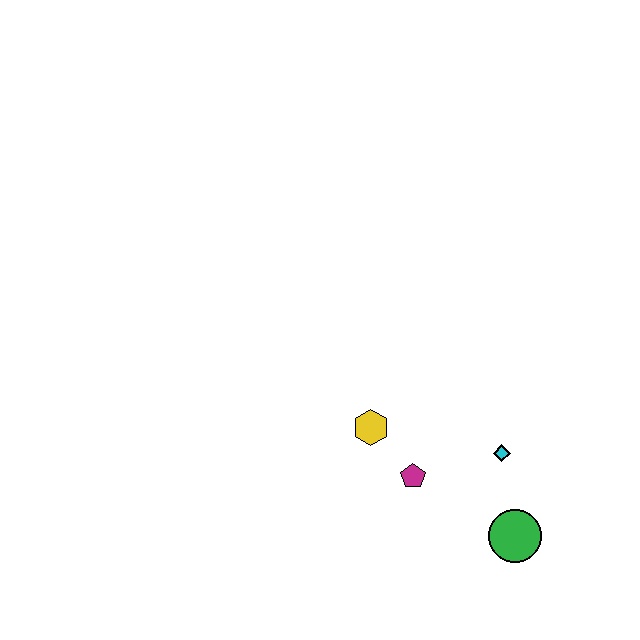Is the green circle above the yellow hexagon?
No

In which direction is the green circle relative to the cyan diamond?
The green circle is below the cyan diamond.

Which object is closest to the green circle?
The cyan diamond is closest to the green circle.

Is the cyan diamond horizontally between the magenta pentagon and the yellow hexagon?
No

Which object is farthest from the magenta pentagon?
The green circle is farthest from the magenta pentagon.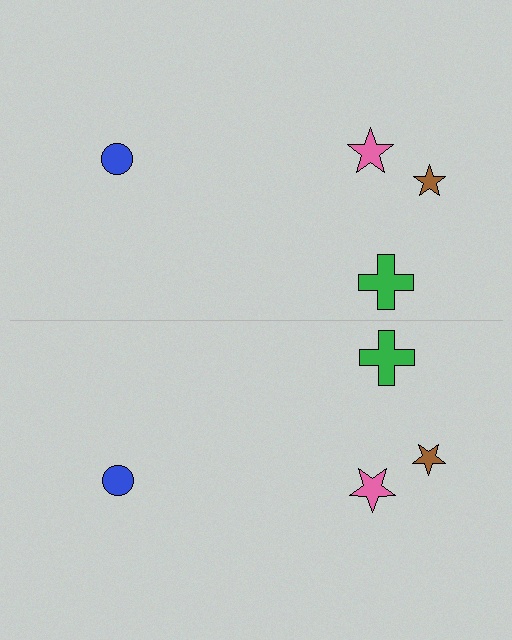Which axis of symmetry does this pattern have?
The pattern has a horizontal axis of symmetry running through the center of the image.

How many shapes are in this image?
There are 8 shapes in this image.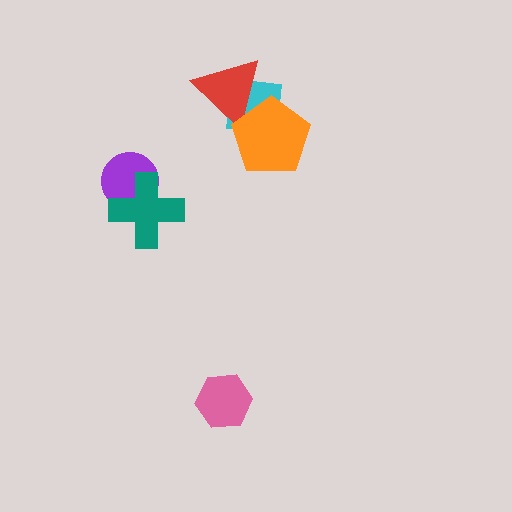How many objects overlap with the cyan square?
2 objects overlap with the cyan square.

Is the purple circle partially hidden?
Yes, it is partially covered by another shape.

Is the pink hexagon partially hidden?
No, no other shape covers it.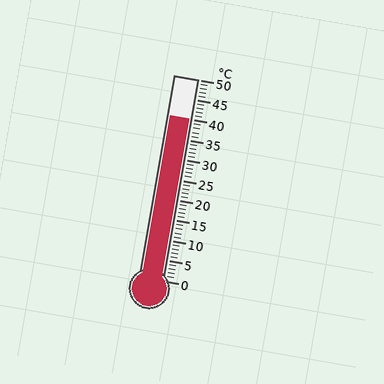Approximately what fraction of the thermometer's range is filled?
The thermometer is filled to approximately 80% of its range.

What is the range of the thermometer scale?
The thermometer scale ranges from 0°C to 50°C.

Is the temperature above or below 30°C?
The temperature is above 30°C.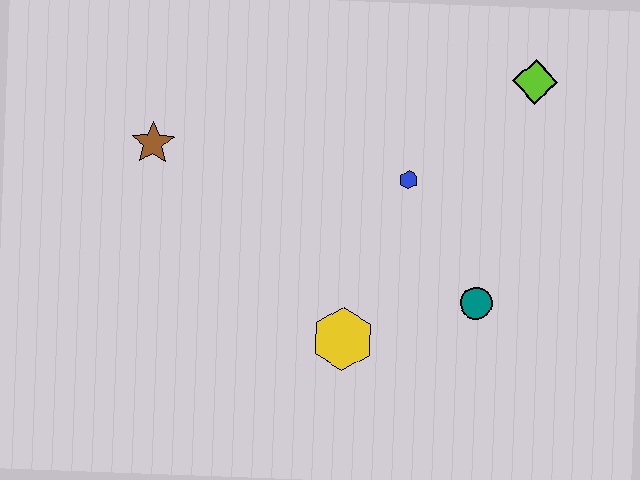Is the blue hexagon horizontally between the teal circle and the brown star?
Yes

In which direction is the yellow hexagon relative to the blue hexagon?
The yellow hexagon is below the blue hexagon.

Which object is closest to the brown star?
The blue hexagon is closest to the brown star.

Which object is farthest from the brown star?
The lime diamond is farthest from the brown star.